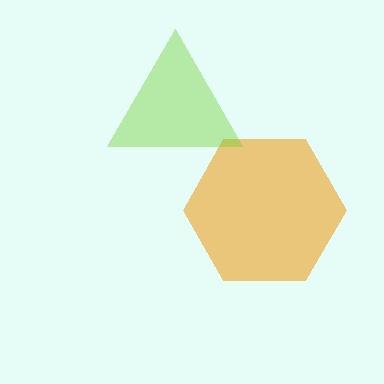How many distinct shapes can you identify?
There are 2 distinct shapes: an orange hexagon, a lime triangle.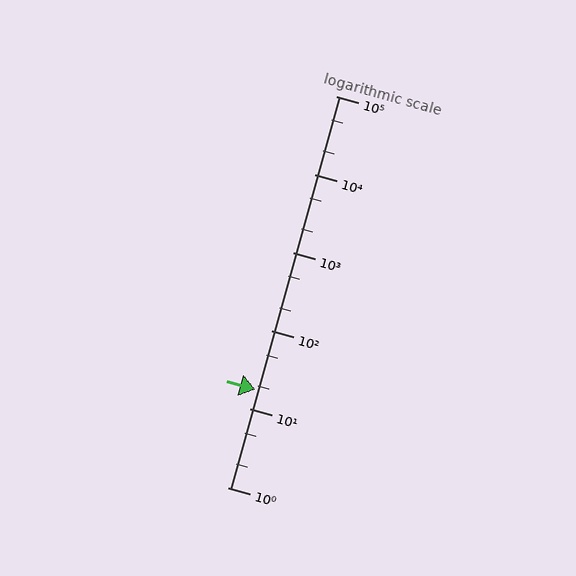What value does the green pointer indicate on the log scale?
The pointer indicates approximately 18.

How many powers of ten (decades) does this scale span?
The scale spans 5 decades, from 1 to 100000.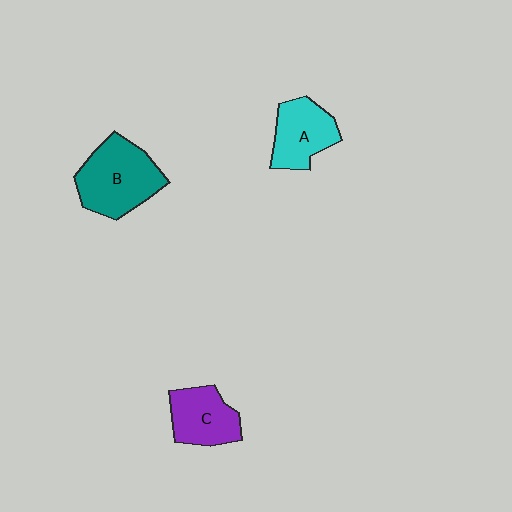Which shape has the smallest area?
Shape C (purple).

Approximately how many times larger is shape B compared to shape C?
Approximately 1.5 times.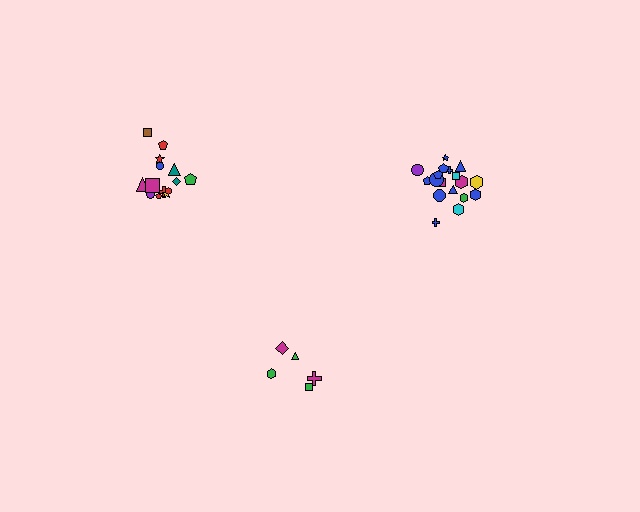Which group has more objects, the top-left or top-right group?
The top-right group.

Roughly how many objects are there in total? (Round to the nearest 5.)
Roughly 40 objects in total.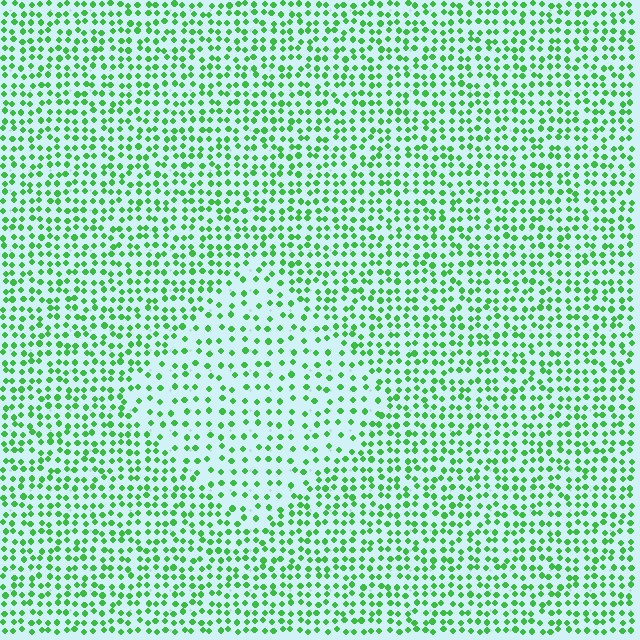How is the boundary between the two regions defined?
The boundary is defined by a change in element density (approximately 1.8x ratio). All elements are the same color, size, and shape.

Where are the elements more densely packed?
The elements are more densely packed outside the diamond boundary.